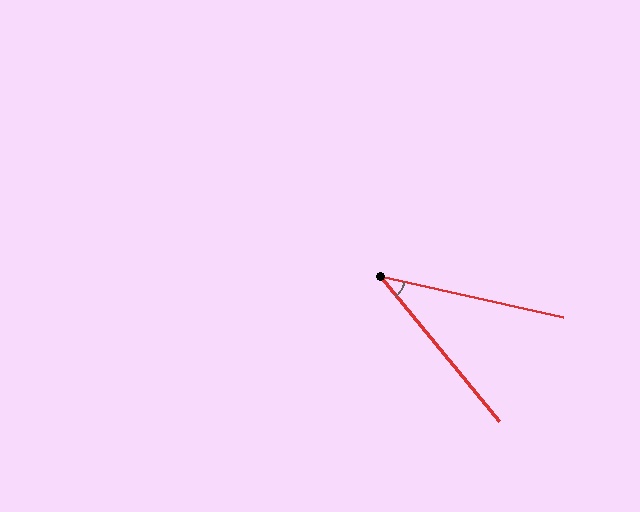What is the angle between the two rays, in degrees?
Approximately 38 degrees.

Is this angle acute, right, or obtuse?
It is acute.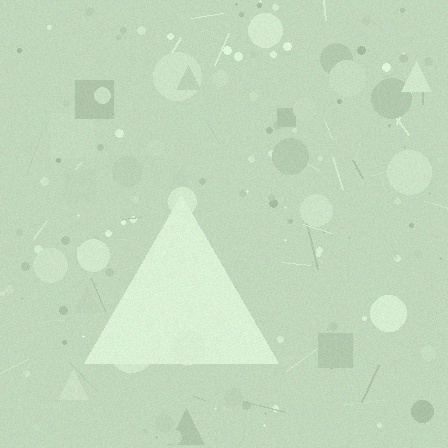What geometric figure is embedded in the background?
A triangle is embedded in the background.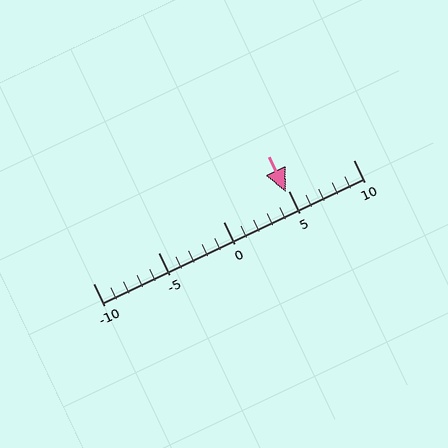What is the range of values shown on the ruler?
The ruler shows values from -10 to 10.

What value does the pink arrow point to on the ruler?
The pink arrow points to approximately 5.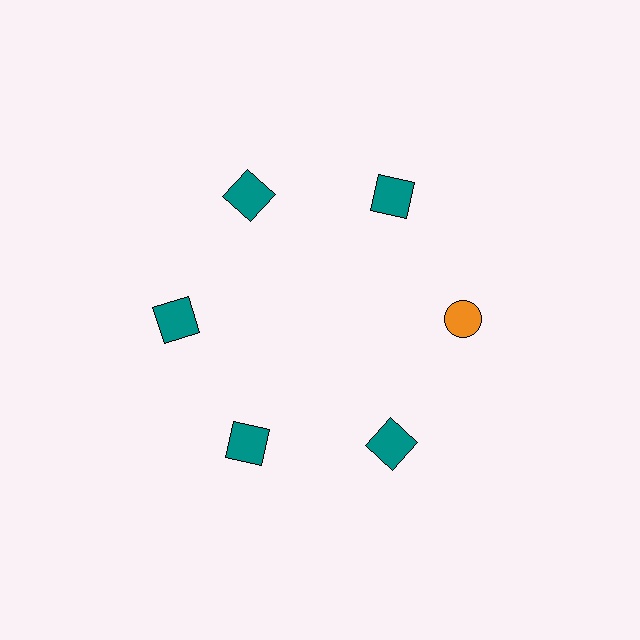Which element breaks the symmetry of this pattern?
The orange circle at roughly the 3 o'clock position breaks the symmetry. All other shapes are teal squares.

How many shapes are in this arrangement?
There are 6 shapes arranged in a ring pattern.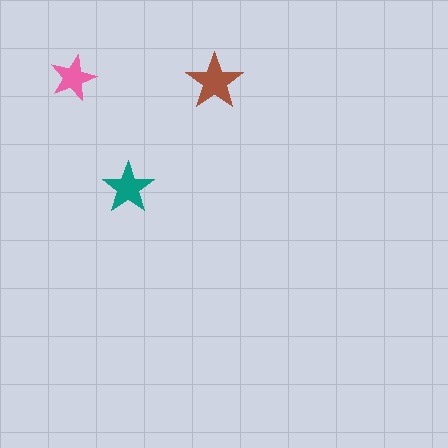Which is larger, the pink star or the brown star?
The brown one.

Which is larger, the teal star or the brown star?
The brown one.